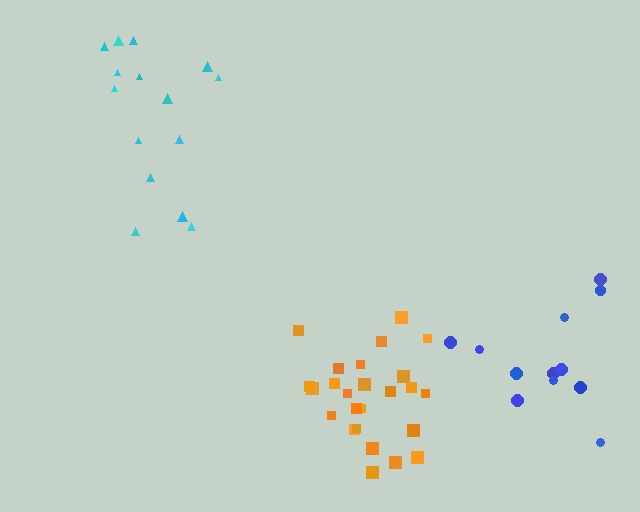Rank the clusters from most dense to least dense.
orange, blue, cyan.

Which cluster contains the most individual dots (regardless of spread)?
Orange (25).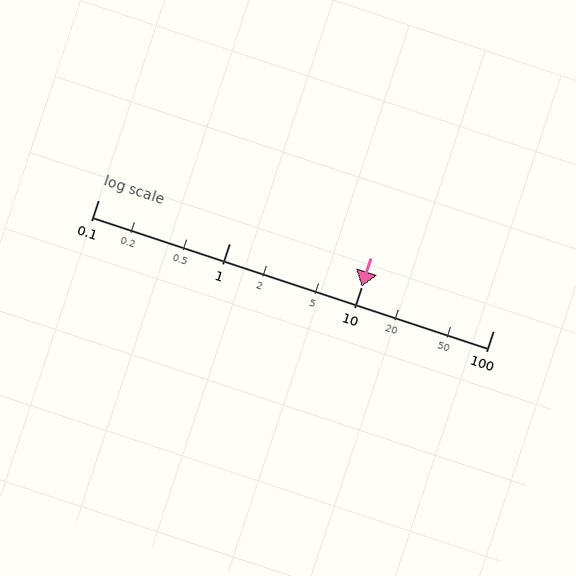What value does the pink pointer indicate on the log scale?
The pointer indicates approximately 10.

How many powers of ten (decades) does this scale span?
The scale spans 3 decades, from 0.1 to 100.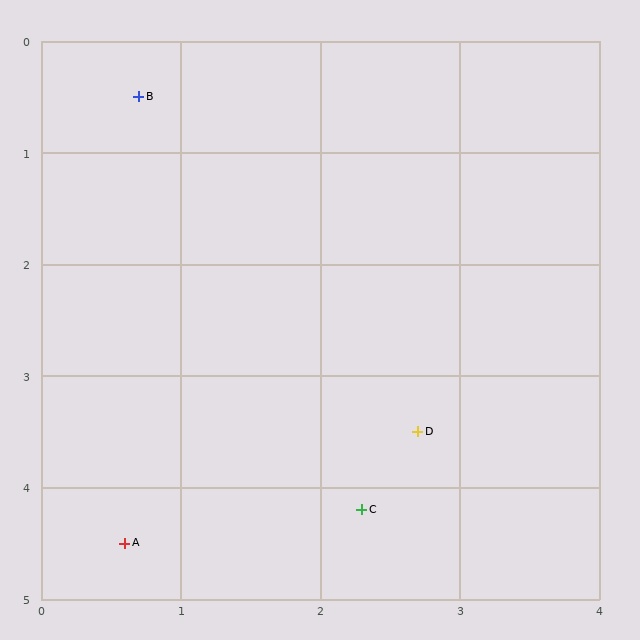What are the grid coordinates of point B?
Point B is at approximately (0.7, 0.5).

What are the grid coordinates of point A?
Point A is at approximately (0.6, 4.5).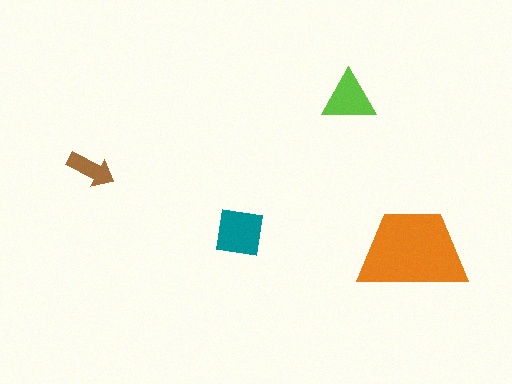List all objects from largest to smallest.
The orange trapezoid, the teal square, the lime triangle, the brown arrow.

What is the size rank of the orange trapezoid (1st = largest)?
1st.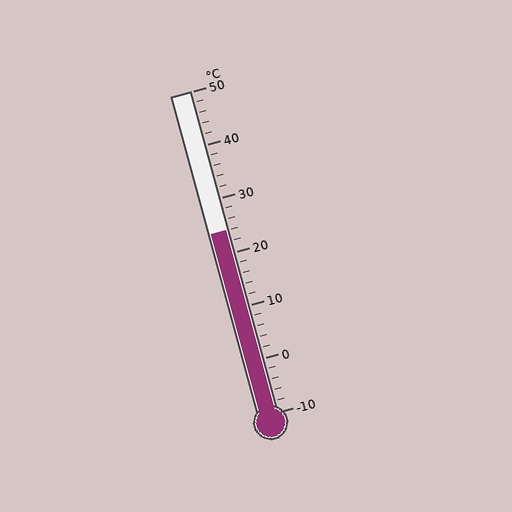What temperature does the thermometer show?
The thermometer shows approximately 24°C.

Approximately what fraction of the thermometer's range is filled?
The thermometer is filled to approximately 55% of its range.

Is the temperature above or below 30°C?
The temperature is below 30°C.